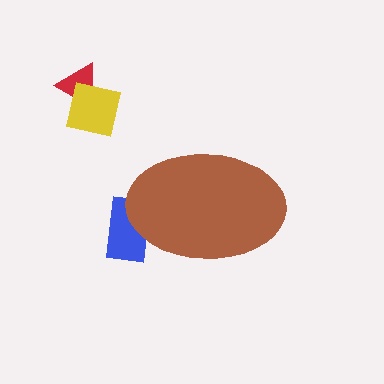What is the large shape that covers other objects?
A brown ellipse.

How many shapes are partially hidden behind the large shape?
1 shape is partially hidden.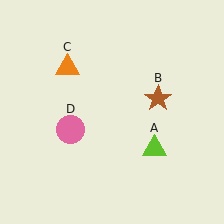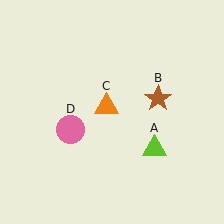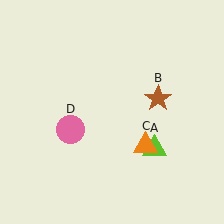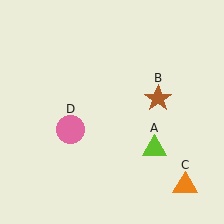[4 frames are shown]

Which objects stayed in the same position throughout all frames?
Lime triangle (object A) and brown star (object B) and pink circle (object D) remained stationary.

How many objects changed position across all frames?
1 object changed position: orange triangle (object C).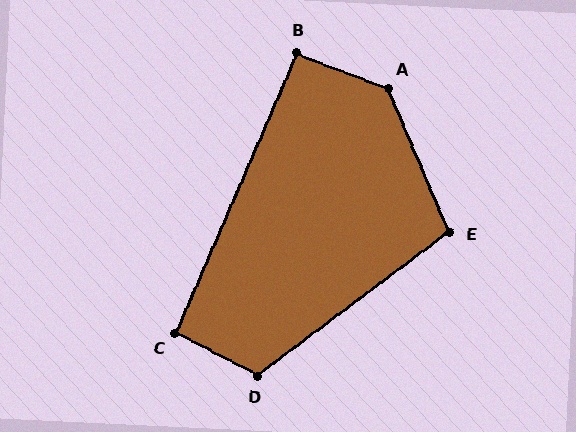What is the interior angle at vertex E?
Approximately 104 degrees (obtuse).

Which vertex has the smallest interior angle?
B, at approximately 93 degrees.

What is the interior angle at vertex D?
Approximately 116 degrees (obtuse).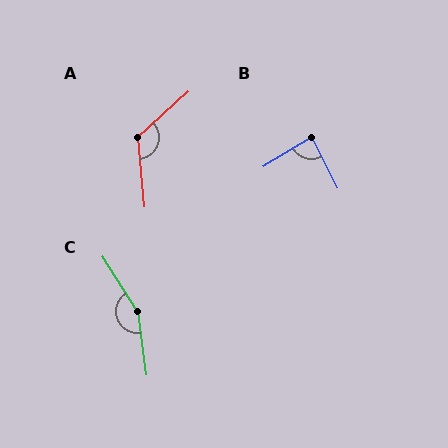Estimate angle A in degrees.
Approximately 127 degrees.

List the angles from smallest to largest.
B (85°), A (127°), C (155°).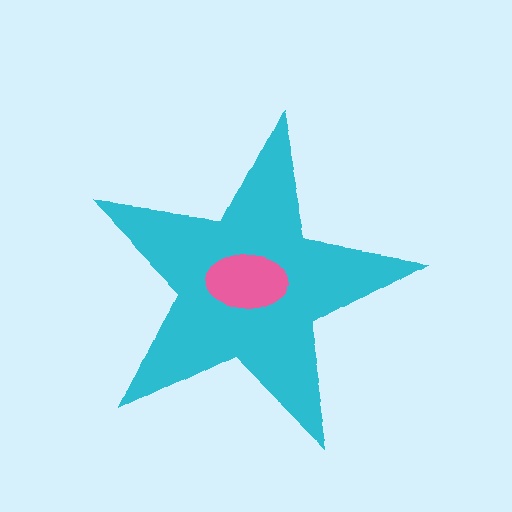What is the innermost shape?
The pink ellipse.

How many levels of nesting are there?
2.